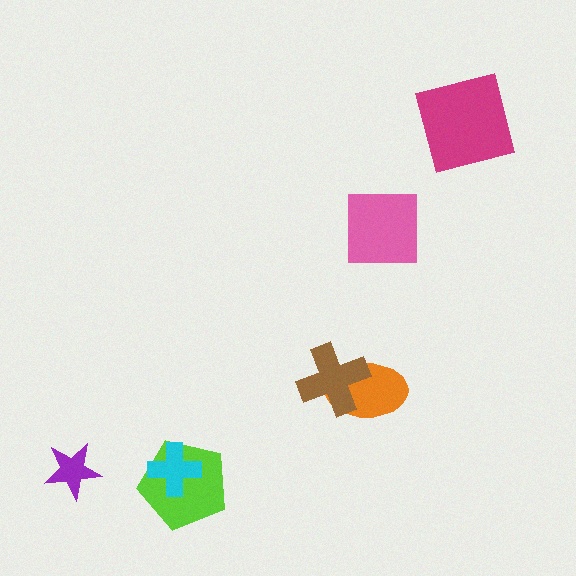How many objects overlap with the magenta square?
0 objects overlap with the magenta square.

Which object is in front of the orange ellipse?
The brown cross is in front of the orange ellipse.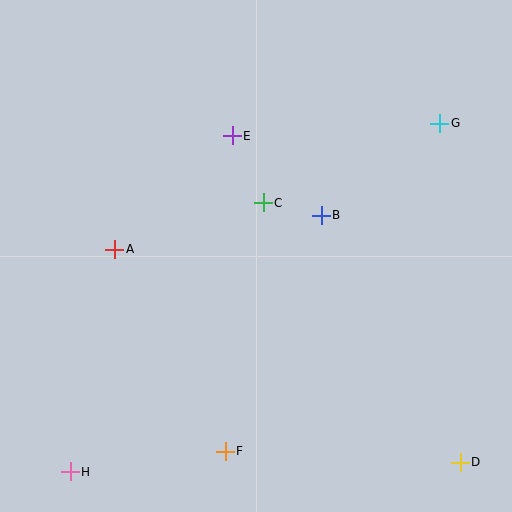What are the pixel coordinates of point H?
Point H is at (70, 472).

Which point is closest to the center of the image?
Point C at (263, 203) is closest to the center.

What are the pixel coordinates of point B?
Point B is at (321, 215).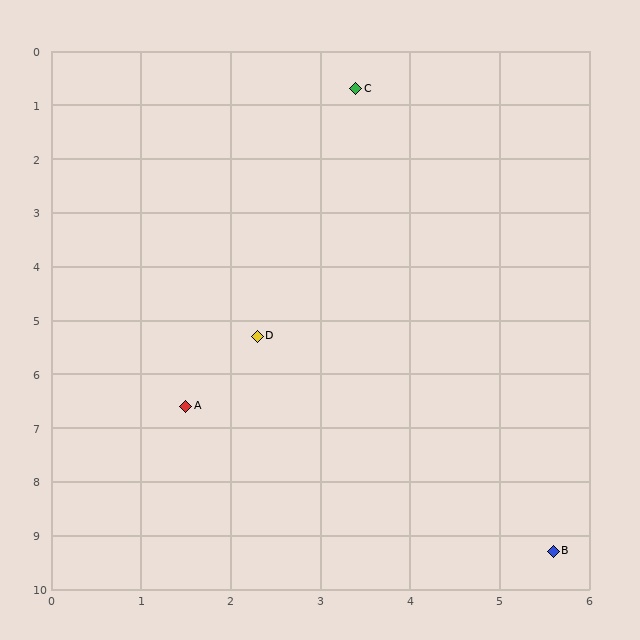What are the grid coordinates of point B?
Point B is at approximately (5.6, 9.3).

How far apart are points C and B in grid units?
Points C and B are about 8.9 grid units apart.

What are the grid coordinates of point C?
Point C is at approximately (3.4, 0.7).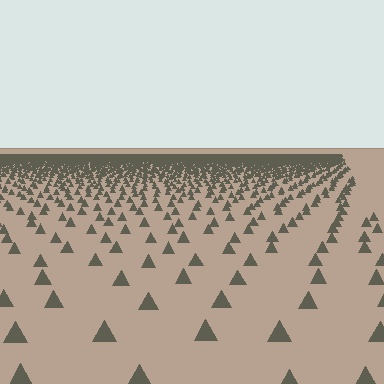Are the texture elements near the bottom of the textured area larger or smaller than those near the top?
Larger. Near the bottom, elements are closer to the viewer and appear at a bigger on-screen size.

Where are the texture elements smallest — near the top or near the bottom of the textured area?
Near the top.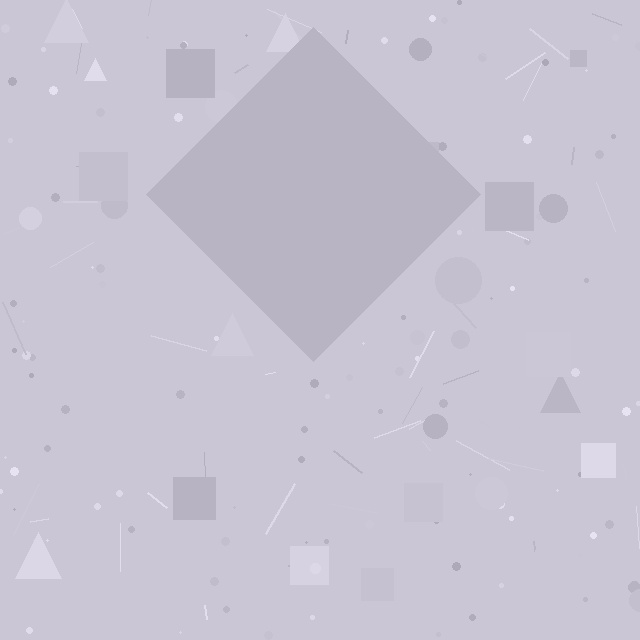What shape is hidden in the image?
A diamond is hidden in the image.